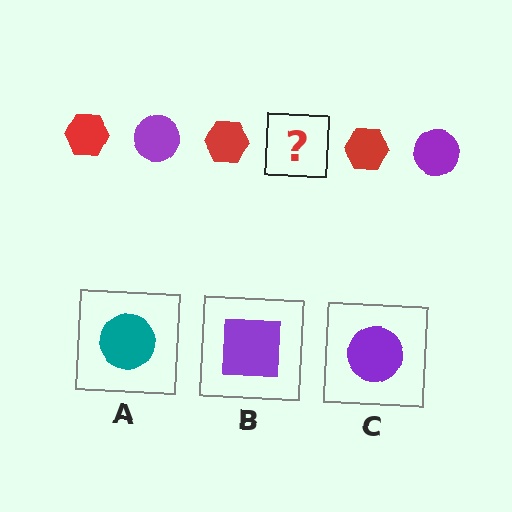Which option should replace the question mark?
Option C.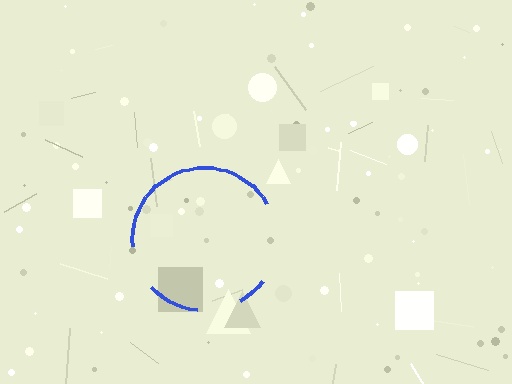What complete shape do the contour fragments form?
The contour fragments form a circle.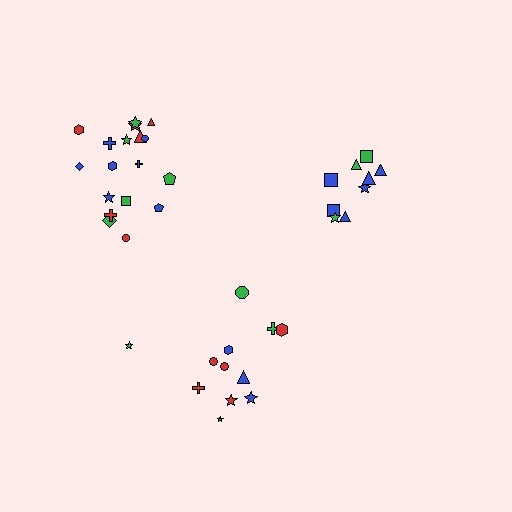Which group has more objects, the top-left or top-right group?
The top-left group.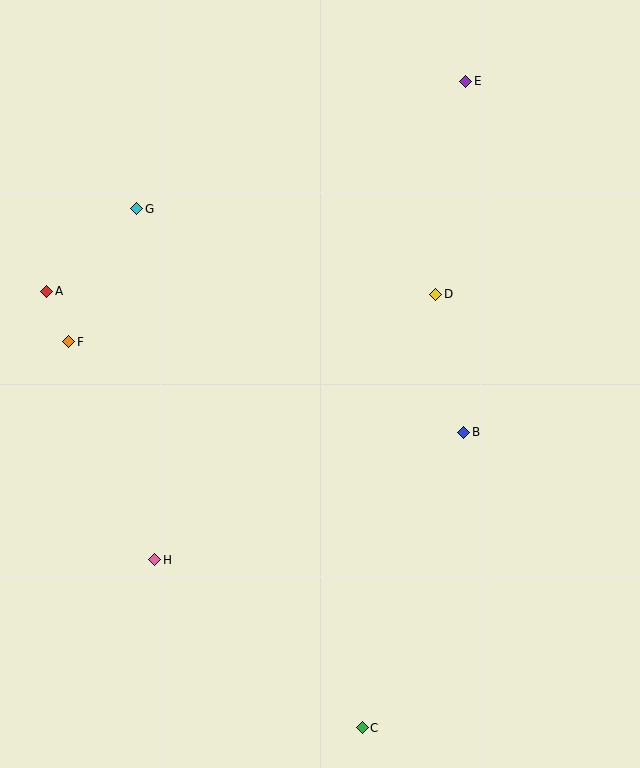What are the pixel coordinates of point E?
Point E is at (466, 81).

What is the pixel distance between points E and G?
The distance between E and G is 353 pixels.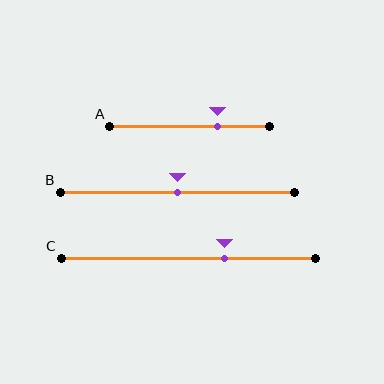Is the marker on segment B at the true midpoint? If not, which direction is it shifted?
Yes, the marker on segment B is at the true midpoint.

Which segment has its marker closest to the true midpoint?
Segment B has its marker closest to the true midpoint.